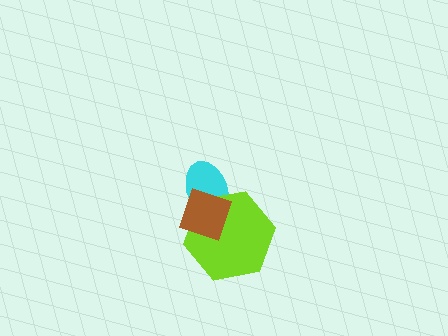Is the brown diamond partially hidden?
No, no other shape covers it.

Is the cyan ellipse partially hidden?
Yes, it is partially covered by another shape.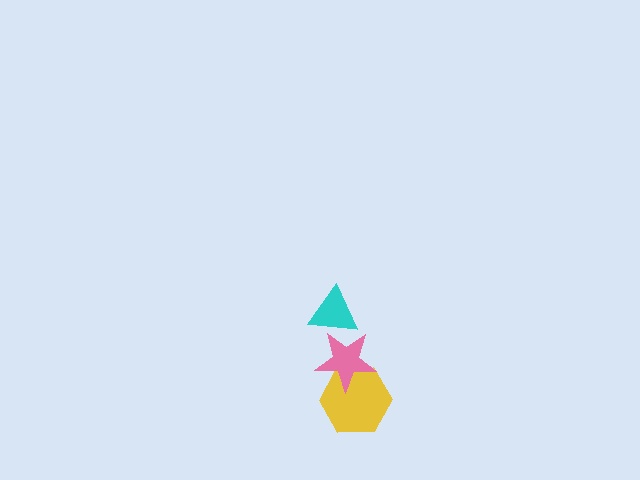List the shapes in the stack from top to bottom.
From top to bottom: the cyan triangle, the pink star, the yellow hexagon.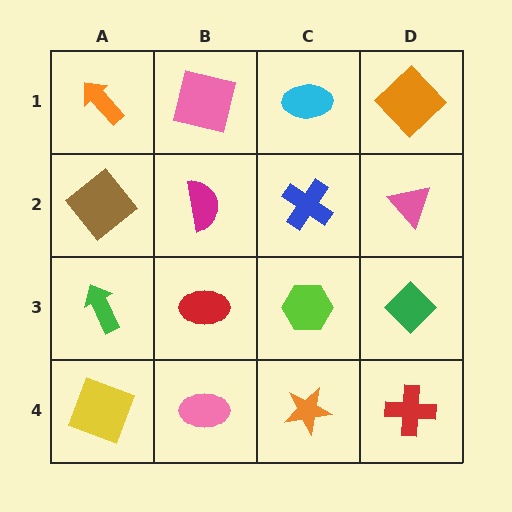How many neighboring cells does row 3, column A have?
3.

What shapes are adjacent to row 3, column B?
A magenta semicircle (row 2, column B), a pink ellipse (row 4, column B), a green arrow (row 3, column A), a lime hexagon (row 3, column C).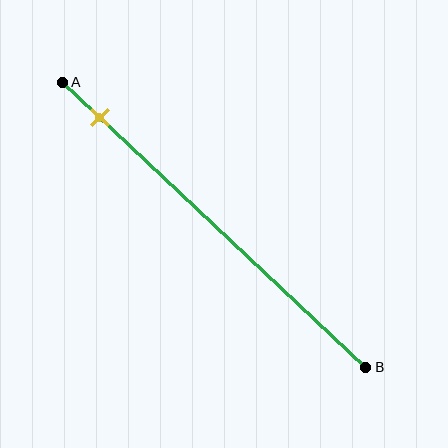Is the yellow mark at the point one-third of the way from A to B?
No, the mark is at about 10% from A, not at the 33% one-third point.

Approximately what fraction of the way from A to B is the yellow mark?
The yellow mark is approximately 10% of the way from A to B.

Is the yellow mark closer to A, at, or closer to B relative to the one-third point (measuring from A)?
The yellow mark is closer to point A than the one-third point of segment AB.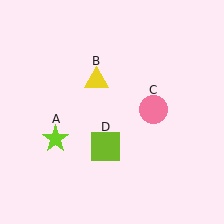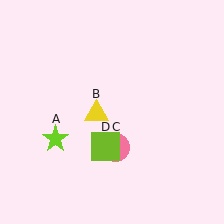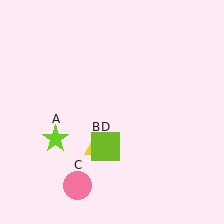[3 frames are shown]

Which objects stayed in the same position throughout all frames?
Lime star (object A) and lime square (object D) remained stationary.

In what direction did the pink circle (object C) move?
The pink circle (object C) moved down and to the left.